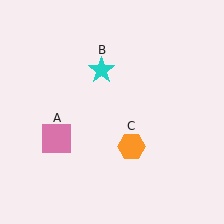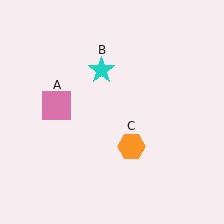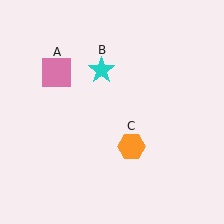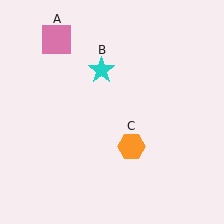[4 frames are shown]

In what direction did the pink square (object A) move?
The pink square (object A) moved up.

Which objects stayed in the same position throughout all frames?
Cyan star (object B) and orange hexagon (object C) remained stationary.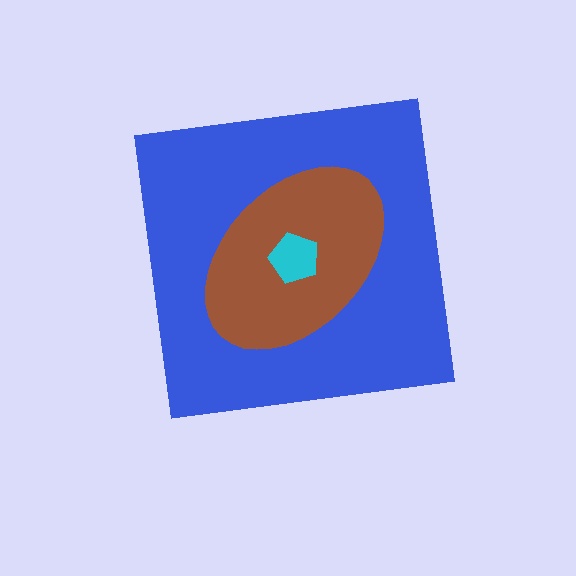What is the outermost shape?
The blue square.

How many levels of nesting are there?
3.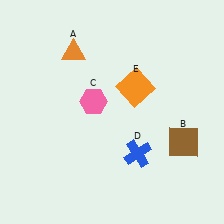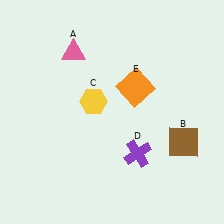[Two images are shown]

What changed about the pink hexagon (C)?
In Image 1, C is pink. In Image 2, it changed to yellow.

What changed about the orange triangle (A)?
In Image 1, A is orange. In Image 2, it changed to pink.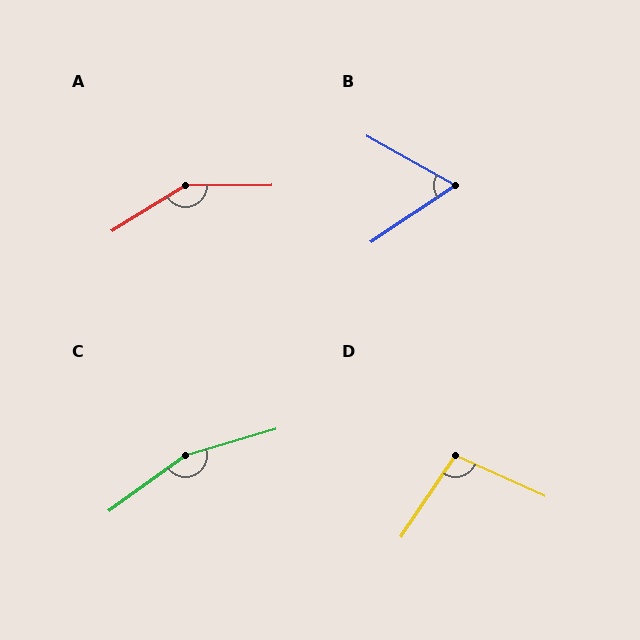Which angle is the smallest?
B, at approximately 63 degrees.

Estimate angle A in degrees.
Approximately 149 degrees.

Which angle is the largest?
C, at approximately 161 degrees.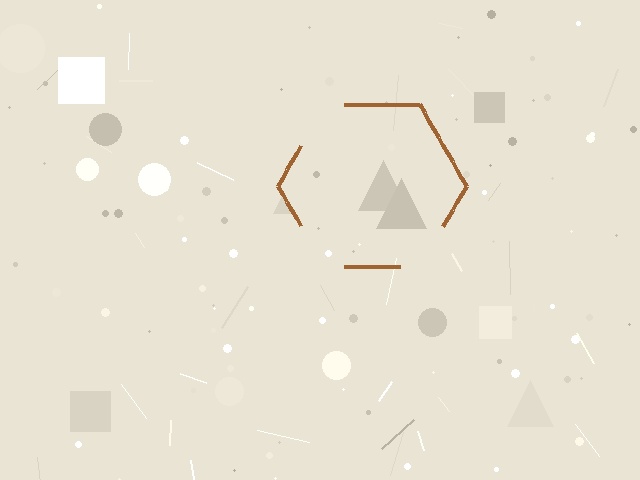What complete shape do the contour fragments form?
The contour fragments form a hexagon.